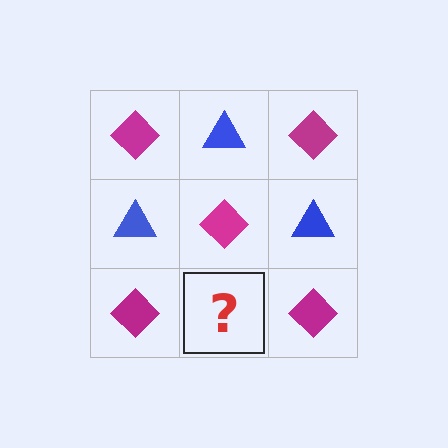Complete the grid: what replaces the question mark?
The question mark should be replaced with a blue triangle.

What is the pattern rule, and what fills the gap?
The rule is that it alternates magenta diamond and blue triangle in a checkerboard pattern. The gap should be filled with a blue triangle.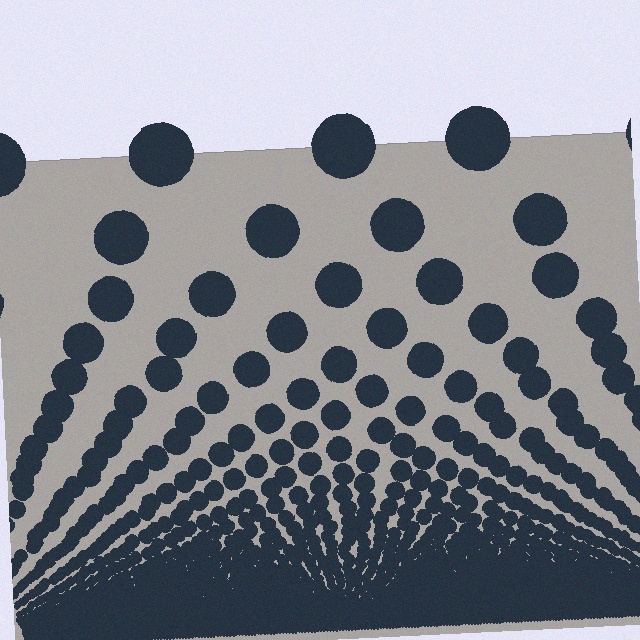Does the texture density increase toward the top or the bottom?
Density increases toward the bottom.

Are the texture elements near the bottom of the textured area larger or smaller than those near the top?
Smaller. The gradient is inverted — elements near the bottom are smaller and denser.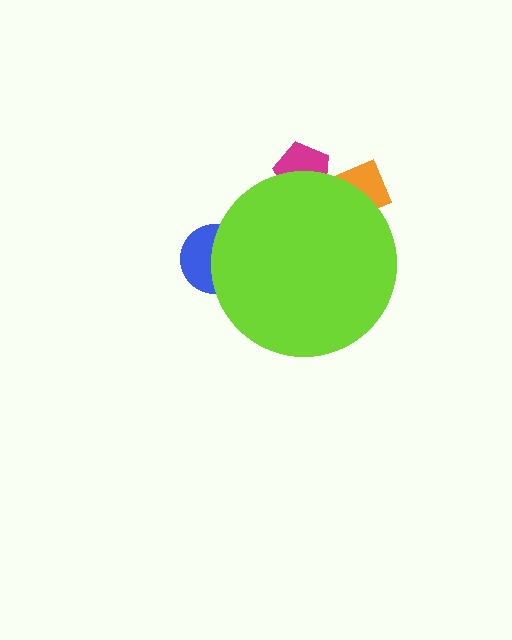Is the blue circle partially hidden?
Yes, the blue circle is partially hidden behind the lime circle.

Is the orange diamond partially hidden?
Yes, the orange diamond is partially hidden behind the lime circle.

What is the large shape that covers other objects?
A lime circle.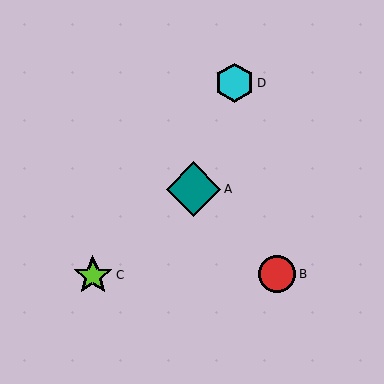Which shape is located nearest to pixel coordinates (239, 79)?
The cyan hexagon (labeled D) at (235, 83) is nearest to that location.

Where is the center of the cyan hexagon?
The center of the cyan hexagon is at (235, 83).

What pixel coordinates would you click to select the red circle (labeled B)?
Click at (277, 274) to select the red circle B.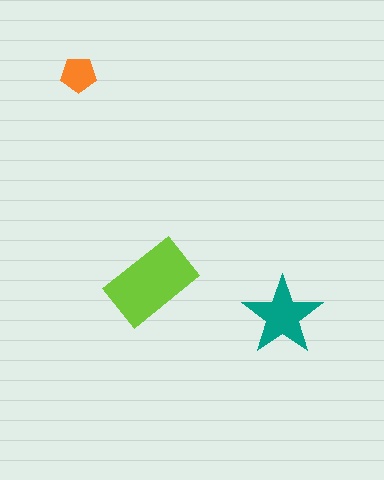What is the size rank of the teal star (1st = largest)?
2nd.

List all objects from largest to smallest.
The lime rectangle, the teal star, the orange pentagon.